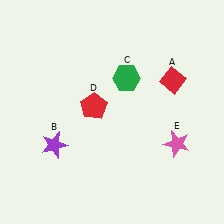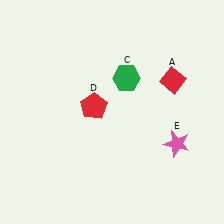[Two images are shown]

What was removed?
The purple star (B) was removed in Image 2.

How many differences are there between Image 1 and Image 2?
There is 1 difference between the two images.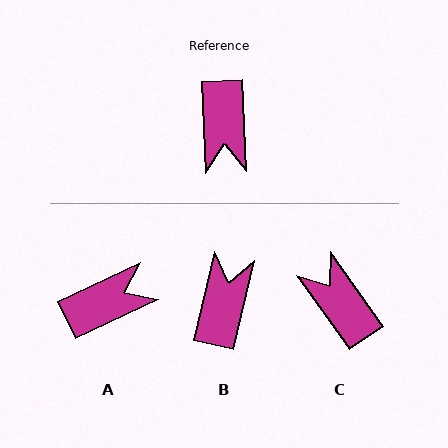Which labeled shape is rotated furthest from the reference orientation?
B, about 164 degrees away.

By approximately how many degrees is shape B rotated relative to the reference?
Approximately 164 degrees counter-clockwise.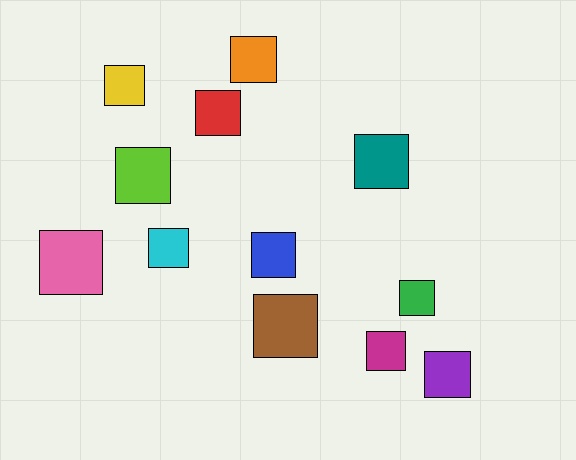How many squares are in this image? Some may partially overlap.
There are 12 squares.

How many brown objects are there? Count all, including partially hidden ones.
There is 1 brown object.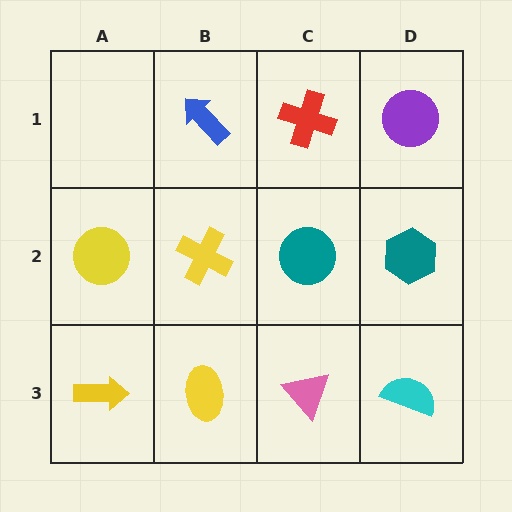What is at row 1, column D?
A purple circle.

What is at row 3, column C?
A pink triangle.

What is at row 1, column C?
A red cross.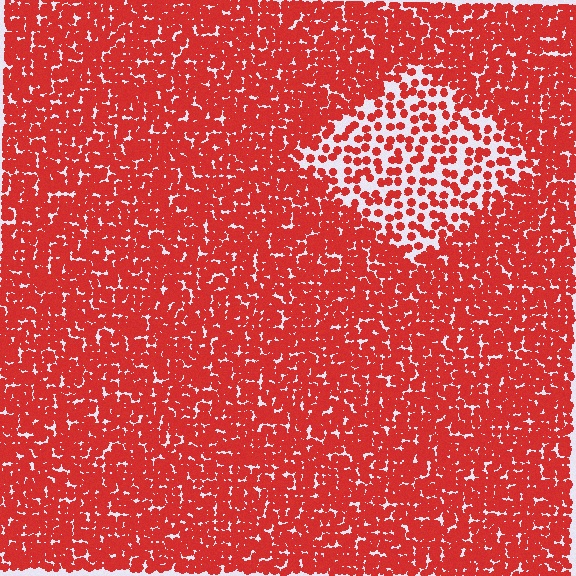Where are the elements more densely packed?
The elements are more densely packed outside the diamond boundary.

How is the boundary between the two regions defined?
The boundary is defined by a change in element density (approximately 2.4x ratio). All elements are the same color, size, and shape.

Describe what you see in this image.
The image contains small red elements arranged at two different densities. A diamond-shaped region is visible where the elements are less densely packed than the surrounding area.